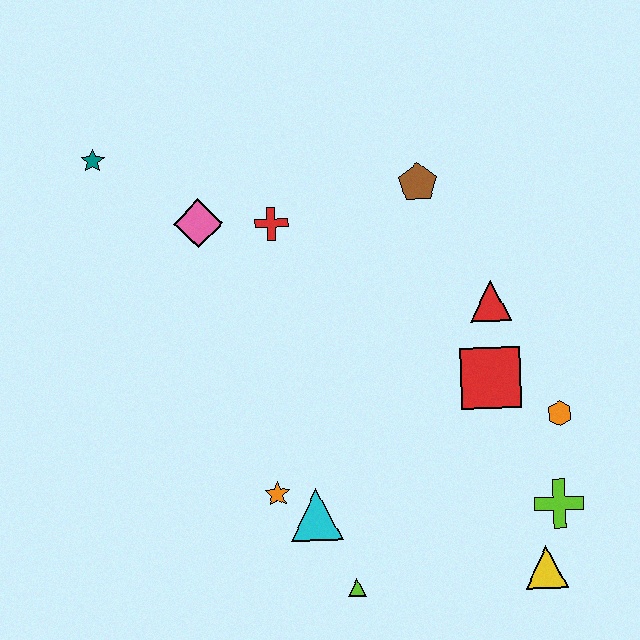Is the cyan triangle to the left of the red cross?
No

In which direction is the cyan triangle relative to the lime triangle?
The cyan triangle is above the lime triangle.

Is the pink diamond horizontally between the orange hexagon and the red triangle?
No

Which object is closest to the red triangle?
The red square is closest to the red triangle.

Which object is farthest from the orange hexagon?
The teal star is farthest from the orange hexagon.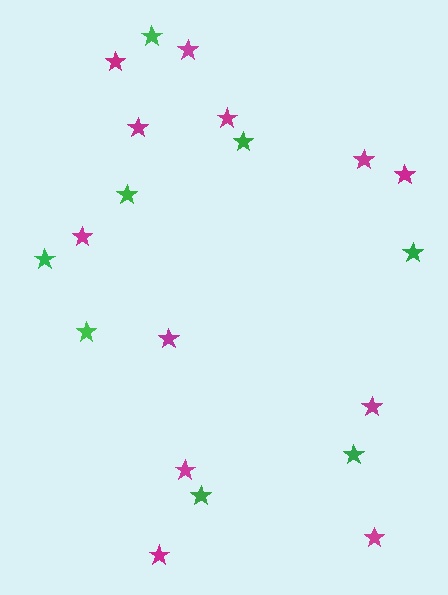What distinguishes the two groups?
There are 2 groups: one group of magenta stars (12) and one group of green stars (8).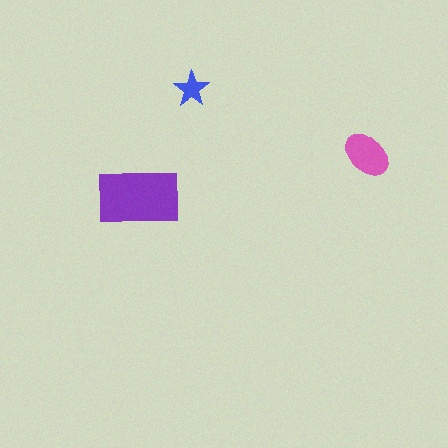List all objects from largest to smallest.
The purple rectangle, the pink ellipse, the blue star.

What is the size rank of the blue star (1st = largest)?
3rd.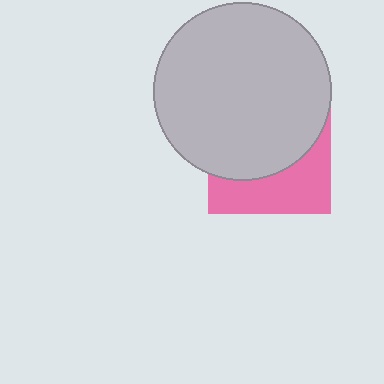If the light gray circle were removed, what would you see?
You would see the complete pink square.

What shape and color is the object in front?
The object in front is a light gray circle.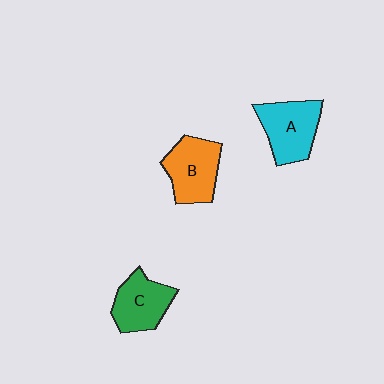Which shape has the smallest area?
Shape C (green).